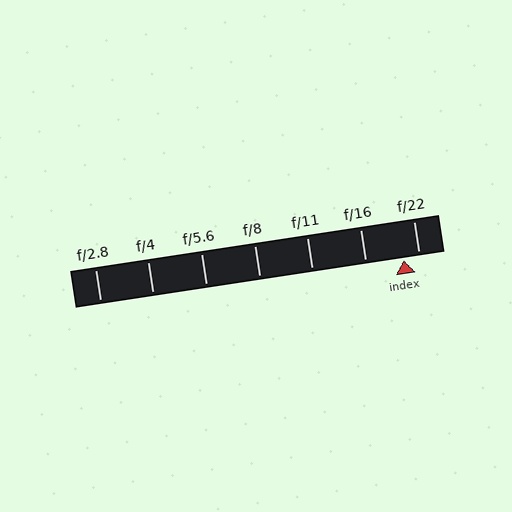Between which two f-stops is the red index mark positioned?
The index mark is between f/16 and f/22.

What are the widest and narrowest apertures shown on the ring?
The widest aperture shown is f/2.8 and the narrowest is f/22.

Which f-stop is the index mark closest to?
The index mark is closest to f/22.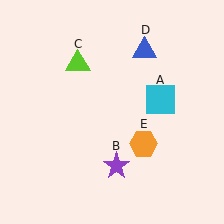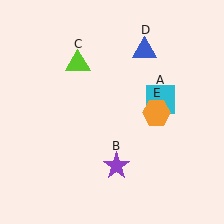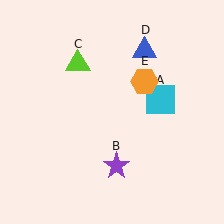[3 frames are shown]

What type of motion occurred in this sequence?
The orange hexagon (object E) rotated counterclockwise around the center of the scene.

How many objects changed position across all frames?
1 object changed position: orange hexagon (object E).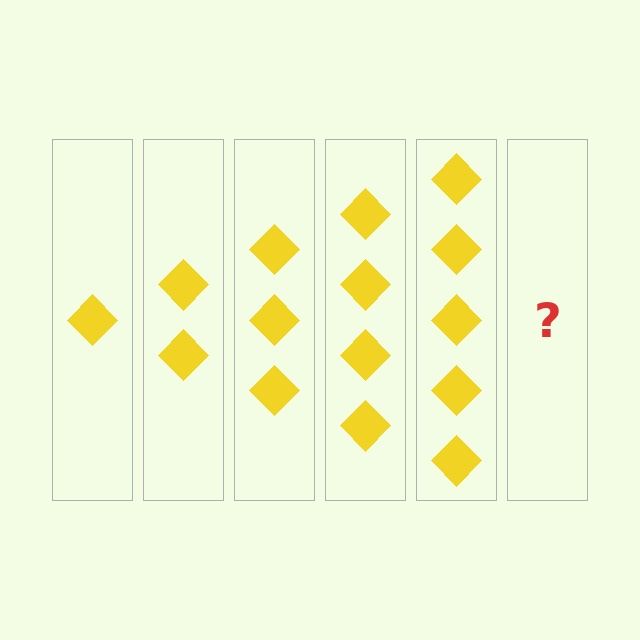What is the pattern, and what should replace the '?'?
The pattern is that each step adds one more diamond. The '?' should be 6 diamonds.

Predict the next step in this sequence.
The next step is 6 diamonds.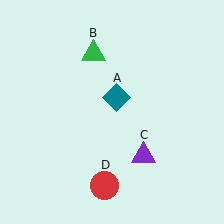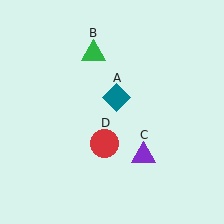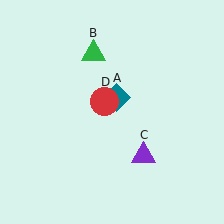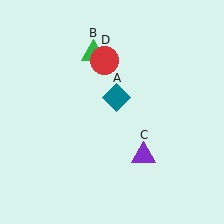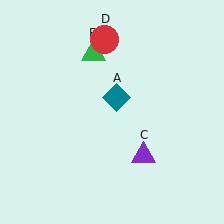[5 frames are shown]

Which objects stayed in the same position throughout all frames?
Teal diamond (object A) and green triangle (object B) and purple triangle (object C) remained stationary.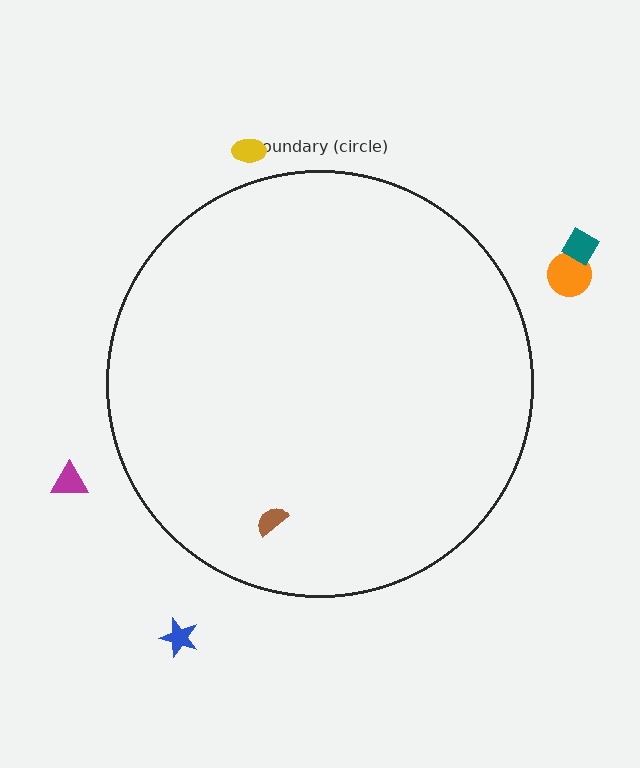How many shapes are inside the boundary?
1 inside, 5 outside.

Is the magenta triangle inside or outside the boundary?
Outside.